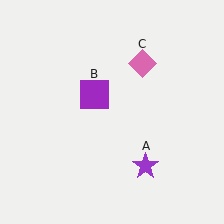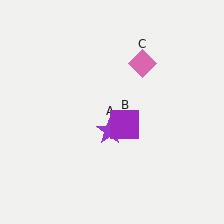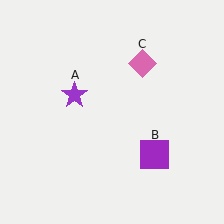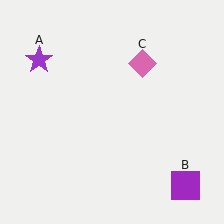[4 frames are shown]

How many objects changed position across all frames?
2 objects changed position: purple star (object A), purple square (object B).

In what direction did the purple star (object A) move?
The purple star (object A) moved up and to the left.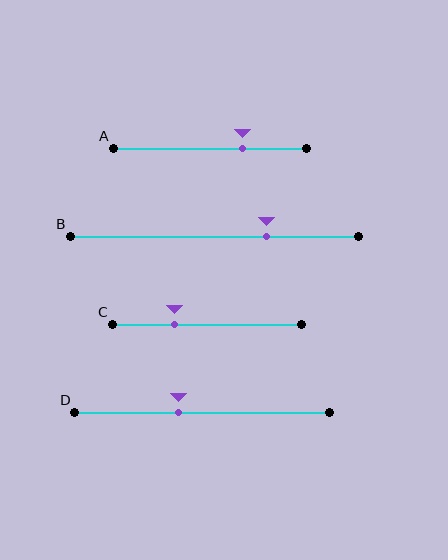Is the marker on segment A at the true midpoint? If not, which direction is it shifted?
No, the marker on segment A is shifted to the right by about 17% of the segment length.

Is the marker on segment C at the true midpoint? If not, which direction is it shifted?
No, the marker on segment C is shifted to the left by about 17% of the segment length.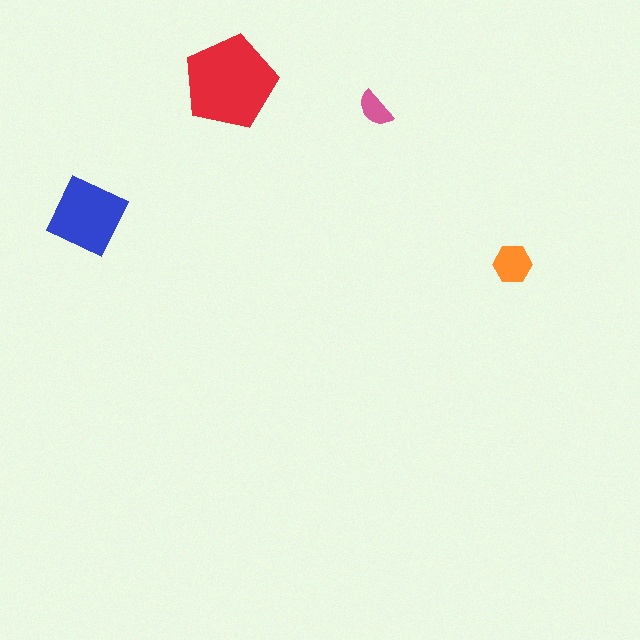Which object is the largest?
The red pentagon.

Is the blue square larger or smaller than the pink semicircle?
Larger.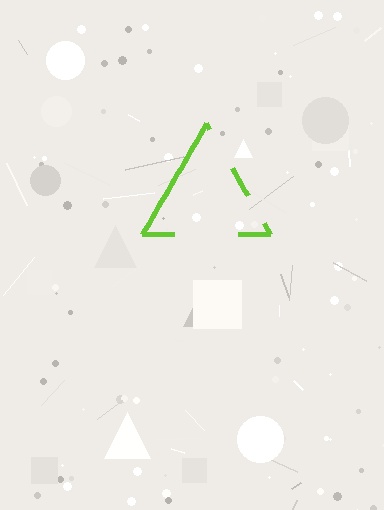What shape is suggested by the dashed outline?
The dashed outline suggests a triangle.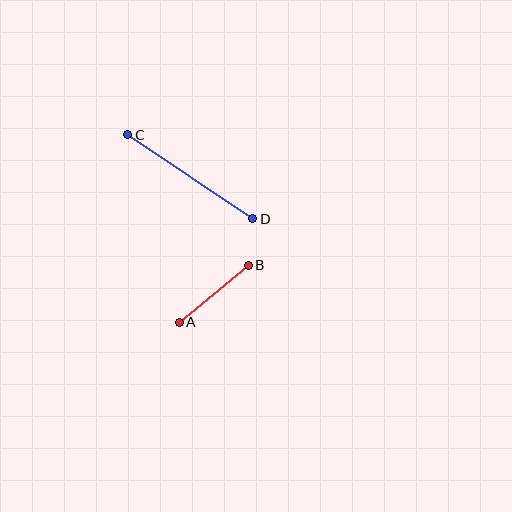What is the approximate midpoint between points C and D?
The midpoint is at approximately (190, 177) pixels.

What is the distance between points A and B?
The distance is approximately 89 pixels.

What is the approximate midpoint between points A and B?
The midpoint is at approximately (214, 294) pixels.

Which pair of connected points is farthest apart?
Points C and D are farthest apart.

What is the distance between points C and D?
The distance is approximately 151 pixels.